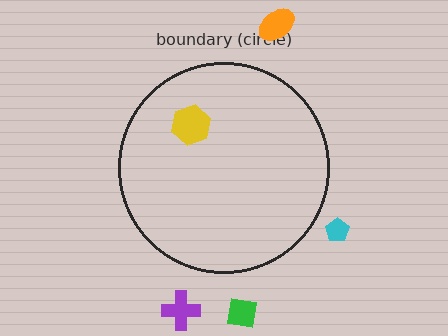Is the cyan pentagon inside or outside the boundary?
Outside.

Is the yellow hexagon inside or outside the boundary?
Inside.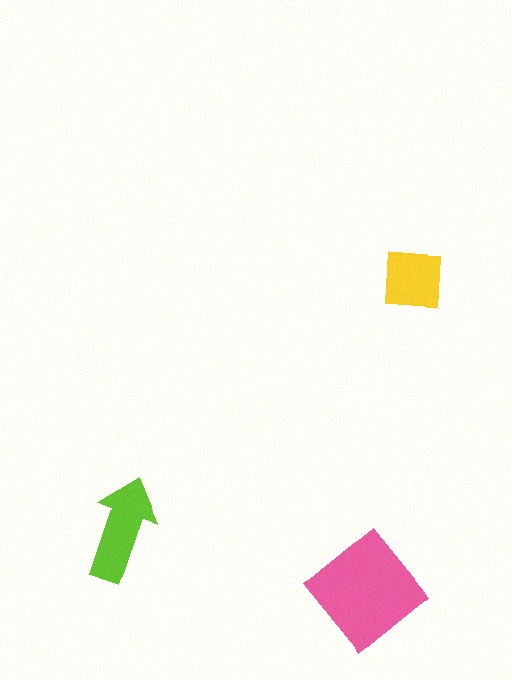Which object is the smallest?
The yellow square.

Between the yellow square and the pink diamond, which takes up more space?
The pink diamond.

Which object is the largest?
The pink diamond.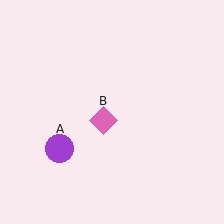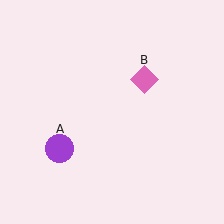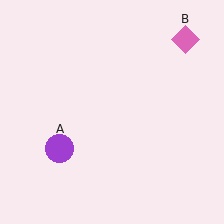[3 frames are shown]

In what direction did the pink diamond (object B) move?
The pink diamond (object B) moved up and to the right.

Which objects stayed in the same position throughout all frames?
Purple circle (object A) remained stationary.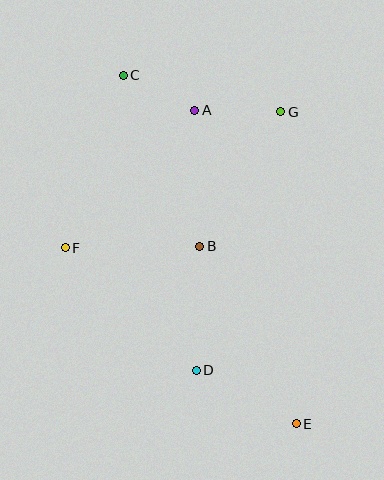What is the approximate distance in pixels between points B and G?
The distance between B and G is approximately 157 pixels.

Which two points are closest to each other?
Points A and C are closest to each other.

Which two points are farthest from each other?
Points C and E are farthest from each other.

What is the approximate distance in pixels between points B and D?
The distance between B and D is approximately 124 pixels.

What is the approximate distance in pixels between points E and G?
The distance between E and G is approximately 312 pixels.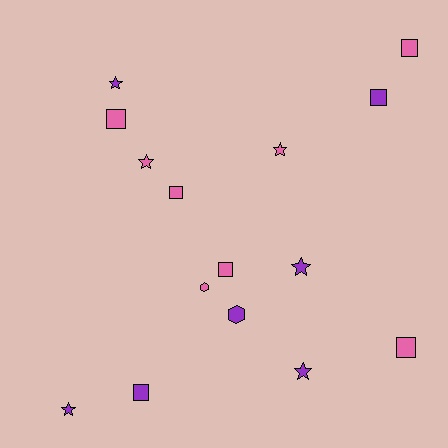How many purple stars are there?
There are 4 purple stars.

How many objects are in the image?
There are 15 objects.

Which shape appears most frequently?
Square, with 7 objects.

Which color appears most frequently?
Pink, with 8 objects.